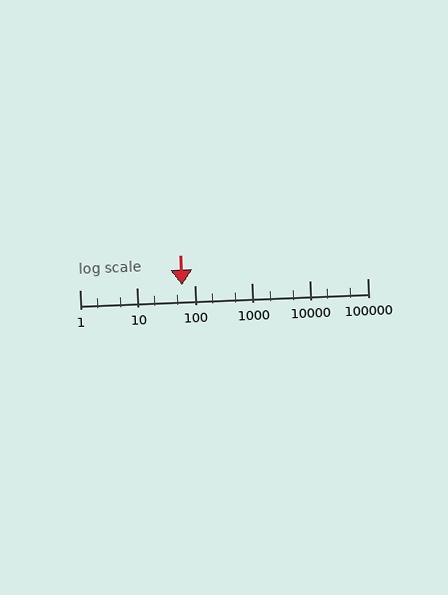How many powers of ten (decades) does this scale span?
The scale spans 5 decades, from 1 to 100000.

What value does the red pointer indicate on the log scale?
The pointer indicates approximately 61.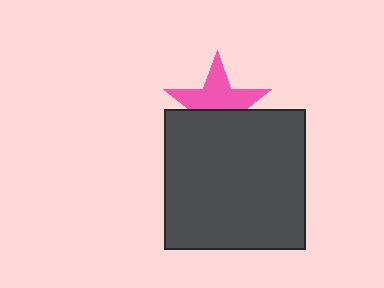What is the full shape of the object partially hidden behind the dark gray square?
The partially hidden object is a pink star.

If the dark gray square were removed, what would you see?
You would see the complete pink star.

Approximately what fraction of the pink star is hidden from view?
Roughly 43% of the pink star is hidden behind the dark gray square.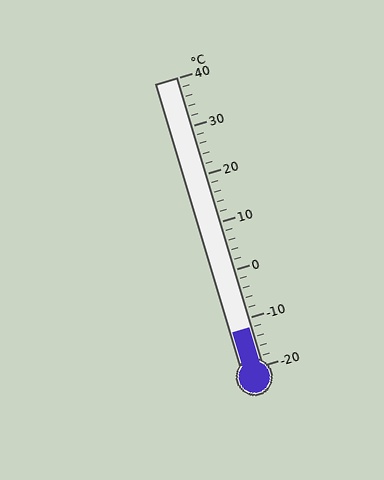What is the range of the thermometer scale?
The thermometer scale ranges from -20°C to 40°C.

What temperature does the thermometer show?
The thermometer shows approximately -12°C.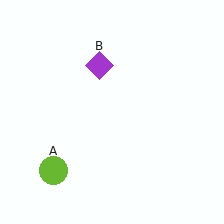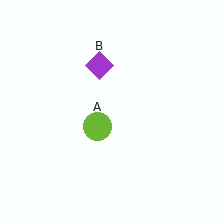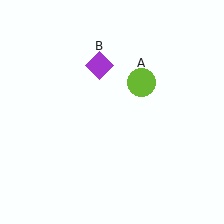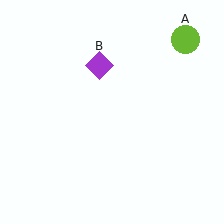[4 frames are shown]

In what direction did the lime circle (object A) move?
The lime circle (object A) moved up and to the right.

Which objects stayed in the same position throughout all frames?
Purple diamond (object B) remained stationary.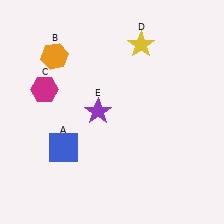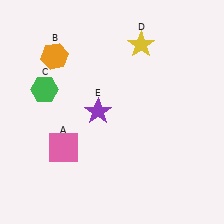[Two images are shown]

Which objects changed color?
A changed from blue to pink. C changed from magenta to green.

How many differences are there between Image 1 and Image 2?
There are 2 differences between the two images.